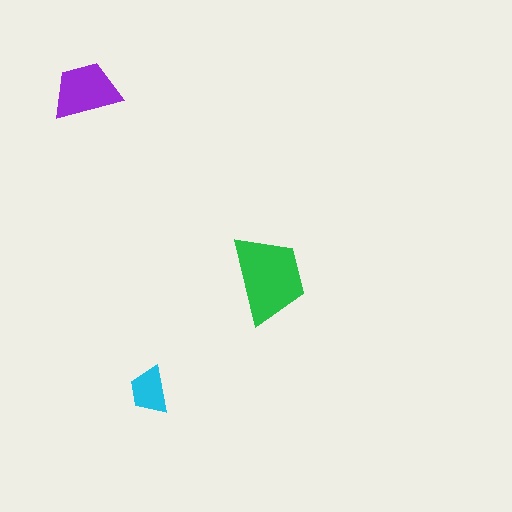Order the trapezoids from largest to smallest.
the green one, the purple one, the cyan one.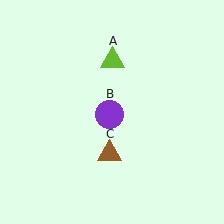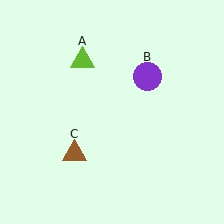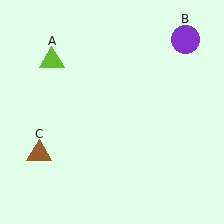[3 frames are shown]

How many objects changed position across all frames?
3 objects changed position: lime triangle (object A), purple circle (object B), brown triangle (object C).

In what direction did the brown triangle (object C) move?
The brown triangle (object C) moved left.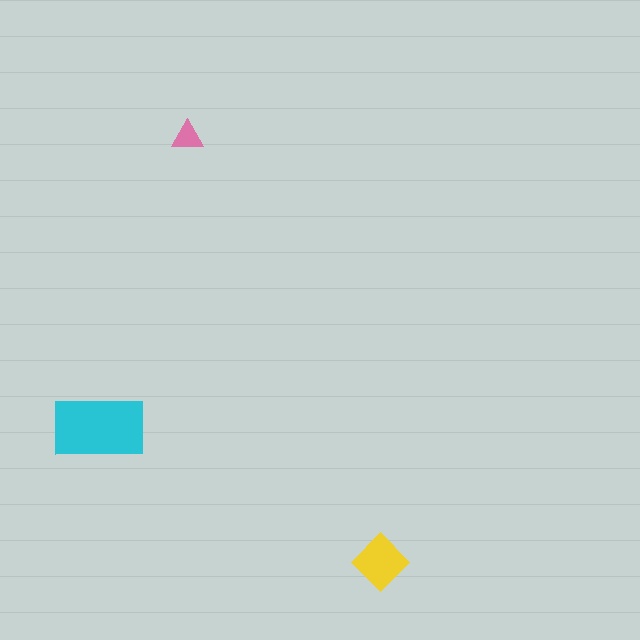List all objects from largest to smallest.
The cyan rectangle, the yellow diamond, the pink triangle.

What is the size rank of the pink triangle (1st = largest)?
3rd.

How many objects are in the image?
There are 3 objects in the image.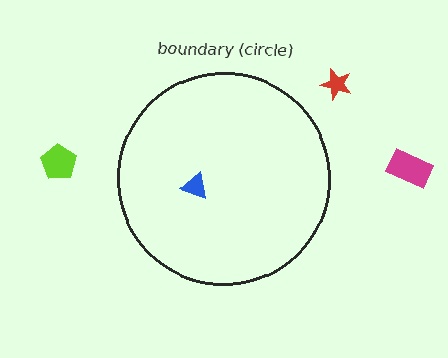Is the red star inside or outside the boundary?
Outside.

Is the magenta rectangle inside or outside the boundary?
Outside.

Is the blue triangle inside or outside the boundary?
Inside.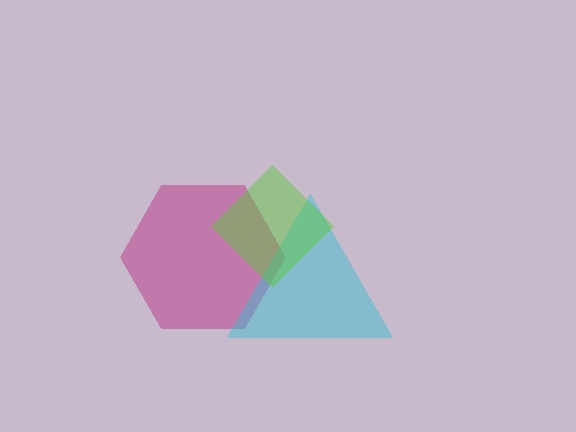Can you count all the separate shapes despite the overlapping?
Yes, there are 3 separate shapes.